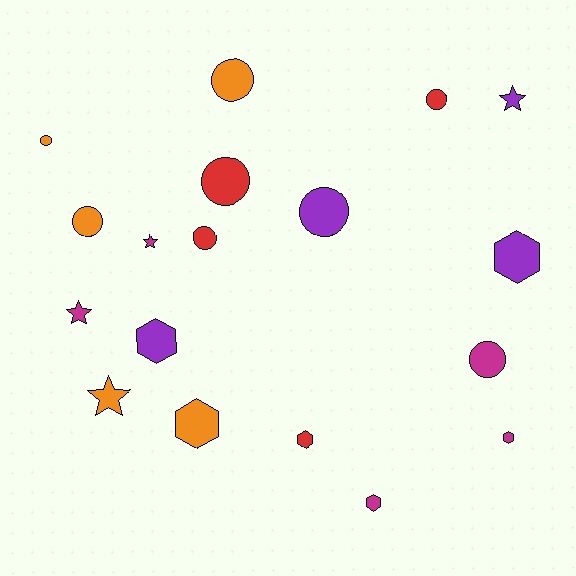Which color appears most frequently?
Orange, with 5 objects.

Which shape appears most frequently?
Circle, with 8 objects.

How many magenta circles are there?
There is 1 magenta circle.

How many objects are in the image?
There are 18 objects.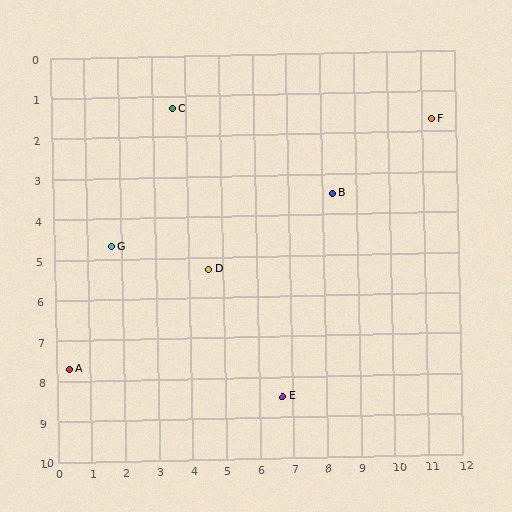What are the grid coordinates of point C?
Point C is at approximately (3.6, 1.3).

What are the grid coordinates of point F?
Point F is at approximately (11.3, 1.7).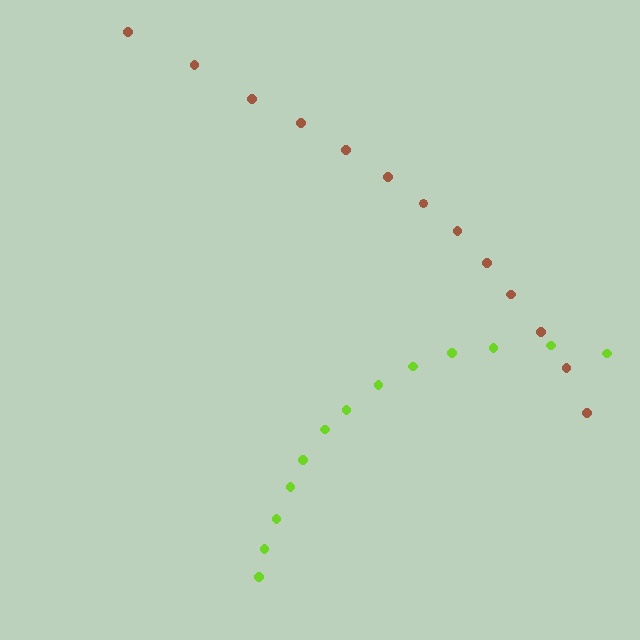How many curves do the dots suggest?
There are 2 distinct paths.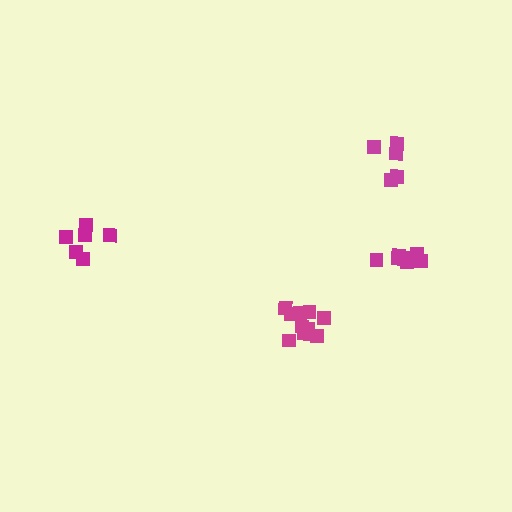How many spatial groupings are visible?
There are 4 spatial groupings.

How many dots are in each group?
Group 1: 10 dots, Group 2: 6 dots, Group 3: 5 dots, Group 4: 8 dots (29 total).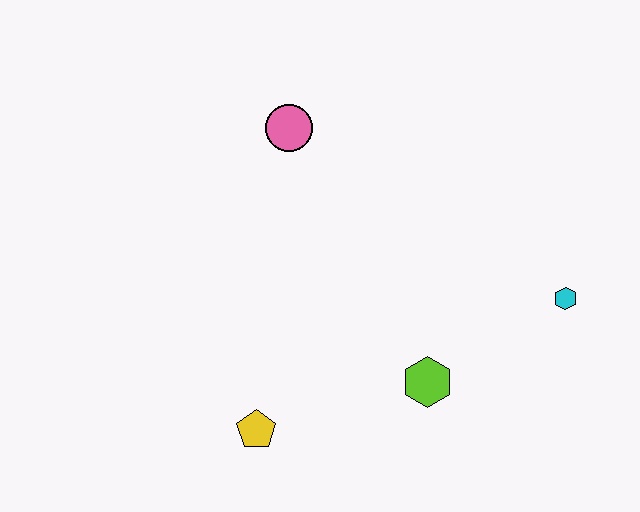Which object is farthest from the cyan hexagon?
The yellow pentagon is farthest from the cyan hexagon.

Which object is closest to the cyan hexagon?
The lime hexagon is closest to the cyan hexagon.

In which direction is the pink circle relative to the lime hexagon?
The pink circle is above the lime hexagon.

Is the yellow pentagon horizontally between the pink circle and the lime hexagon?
No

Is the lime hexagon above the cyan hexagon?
No